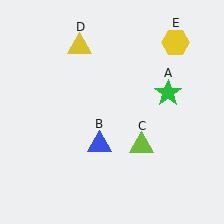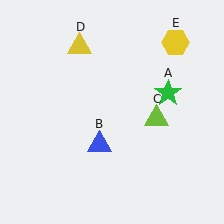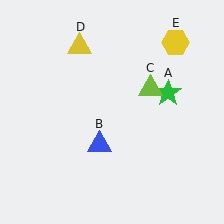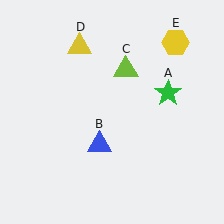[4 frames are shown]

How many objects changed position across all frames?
1 object changed position: lime triangle (object C).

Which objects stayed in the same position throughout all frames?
Green star (object A) and blue triangle (object B) and yellow triangle (object D) and yellow hexagon (object E) remained stationary.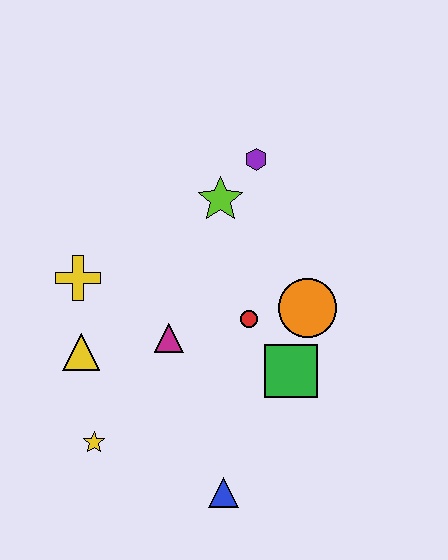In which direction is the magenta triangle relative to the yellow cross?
The magenta triangle is to the right of the yellow cross.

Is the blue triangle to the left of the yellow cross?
No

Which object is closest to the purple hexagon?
The lime star is closest to the purple hexagon.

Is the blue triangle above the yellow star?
No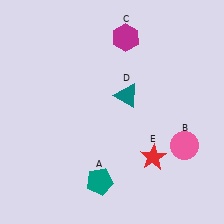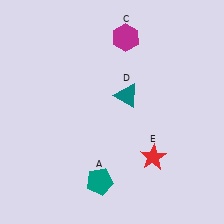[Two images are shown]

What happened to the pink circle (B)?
The pink circle (B) was removed in Image 2. It was in the bottom-right area of Image 1.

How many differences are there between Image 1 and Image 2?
There is 1 difference between the two images.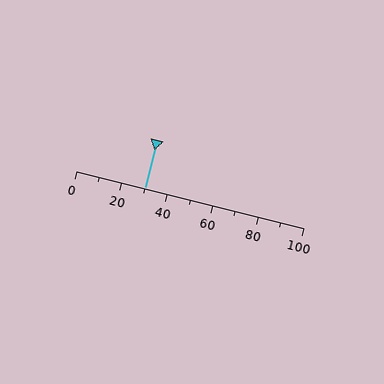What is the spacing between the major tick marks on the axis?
The major ticks are spaced 20 apart.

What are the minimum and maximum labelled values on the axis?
The axis runs from 0 to 100.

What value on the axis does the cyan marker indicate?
The marker indicates approximately 30.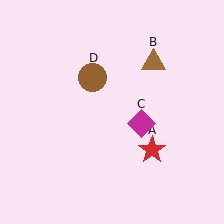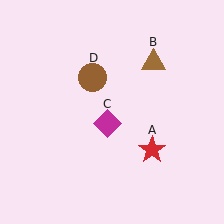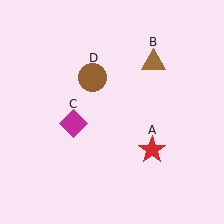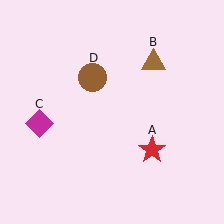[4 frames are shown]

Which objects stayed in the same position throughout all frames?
Red star (object A) and brown triangle (object B) and brown circle (object D) remained stationary.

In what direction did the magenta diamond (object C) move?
The magenta diamond (object C) moved left.